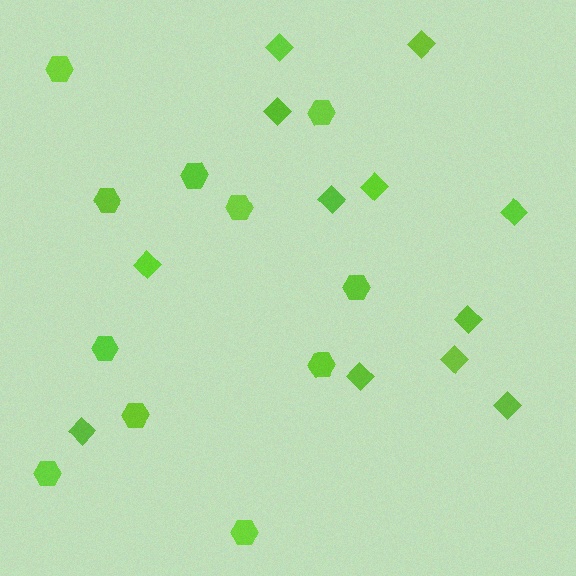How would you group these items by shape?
There are 2 groups: one group of hexagons (11) and one group of diamonds (12).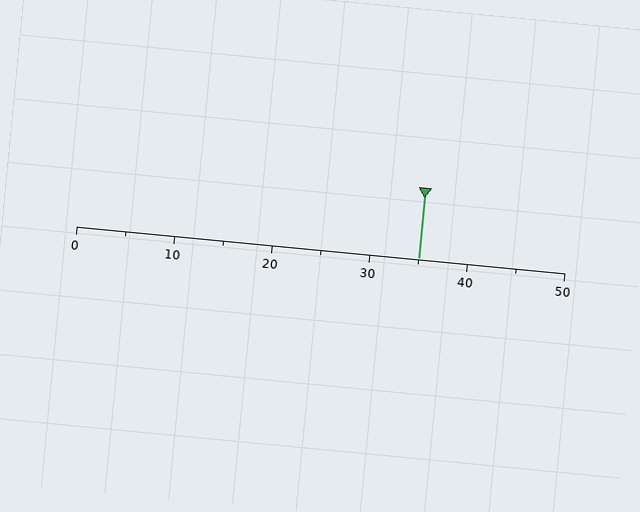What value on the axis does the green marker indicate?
The marker indicates approximately 35.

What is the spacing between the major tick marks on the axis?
The major ticks are spaced 10 apart.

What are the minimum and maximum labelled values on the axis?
The axis runs from 0 to 50.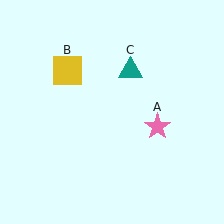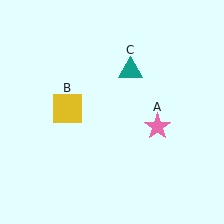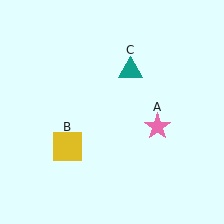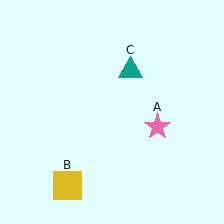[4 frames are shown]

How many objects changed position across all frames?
1 object changed position: yellow square (object B).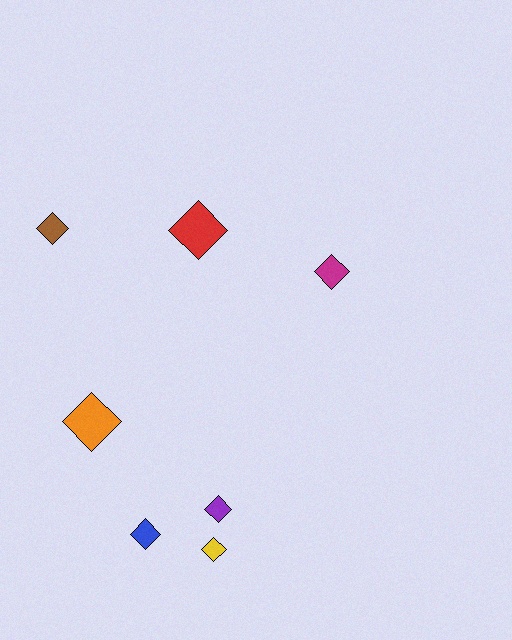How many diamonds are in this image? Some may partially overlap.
There are 7 diamonds.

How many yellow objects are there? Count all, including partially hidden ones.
There is 1 yellow object.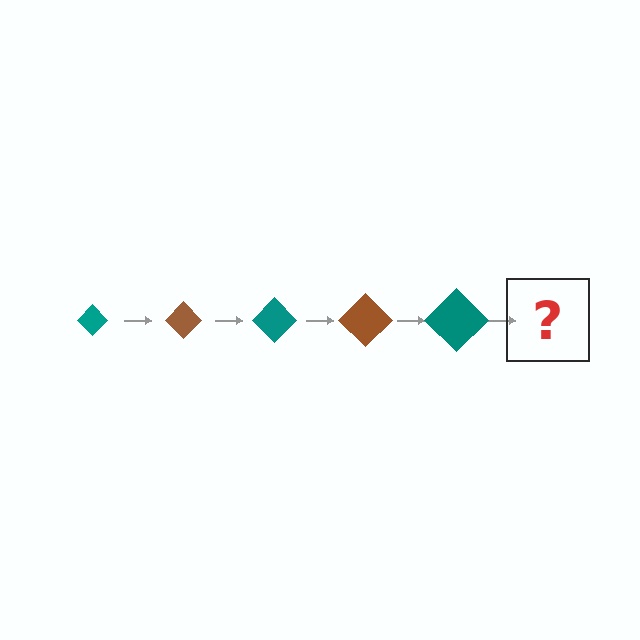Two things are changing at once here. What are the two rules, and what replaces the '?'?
The two rules are that the diamond grows larger each step and the color cycles through teal and brown. The '?' should be a brown diamond, larger than the previous one.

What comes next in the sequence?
The next element should be a brown diamond, larger than the previous one.